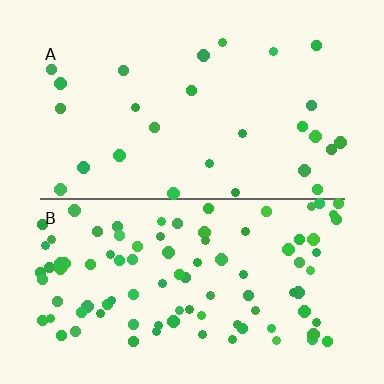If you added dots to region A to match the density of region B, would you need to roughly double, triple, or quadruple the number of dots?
Approximately triple.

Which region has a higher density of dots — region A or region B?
B (the bottom).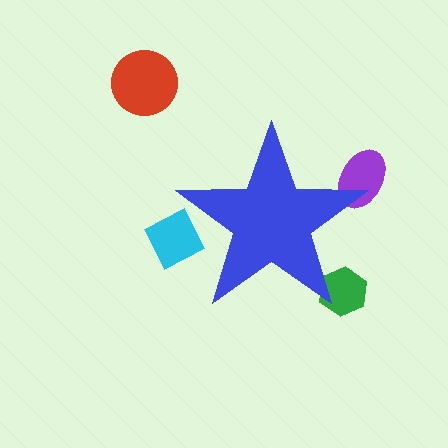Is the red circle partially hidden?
No, the red circle is fully visible.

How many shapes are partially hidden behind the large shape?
3 shapes are partially hidden.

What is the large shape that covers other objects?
A blue star.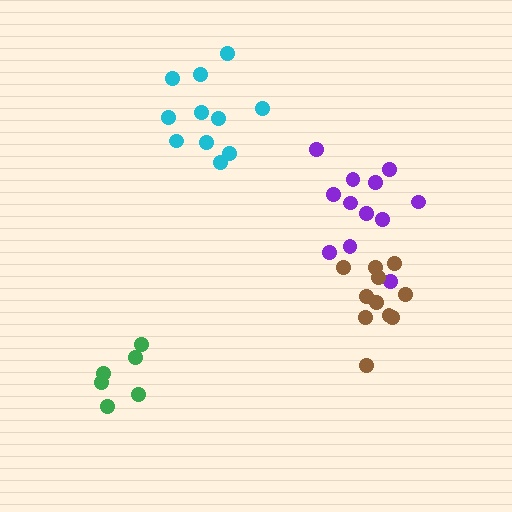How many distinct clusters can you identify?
There are 4 distinct clusters.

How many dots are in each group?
Group 1: 12 dots, Group 2: 11 dots, Group 3: 11 dots, Group 4: 6 dots (40 total).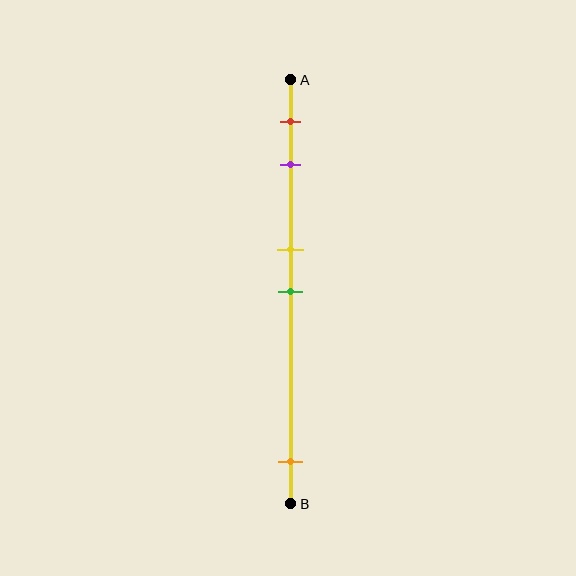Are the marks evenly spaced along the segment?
No, the marks are not evenly spaced.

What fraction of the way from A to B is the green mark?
The green mark is approximately 50% (0.5) of the way from A to B.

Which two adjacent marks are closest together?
The yellow and green marks are the closest adjacent pair.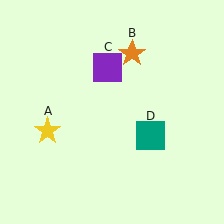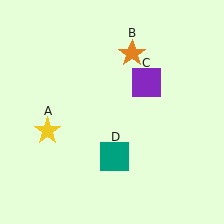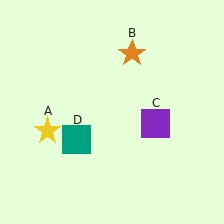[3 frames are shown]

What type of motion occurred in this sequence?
The purple square (object C), teal square (object D) rotated clockwise around the center of the scene.